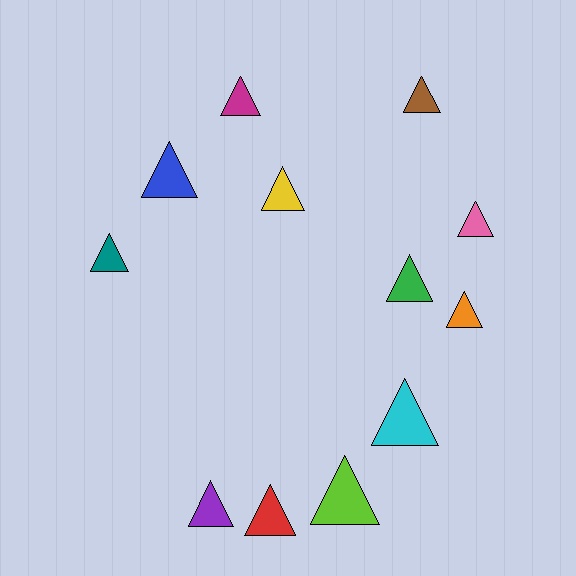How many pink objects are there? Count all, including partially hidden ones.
There is 1 pink object.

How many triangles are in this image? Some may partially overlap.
There are 12 triangles.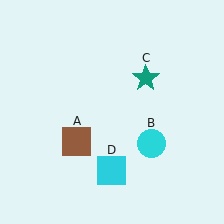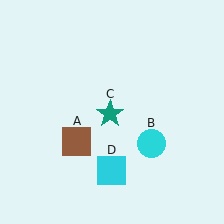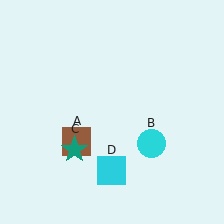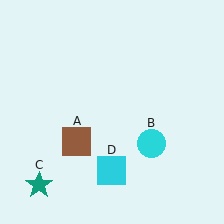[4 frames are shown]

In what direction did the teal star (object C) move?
The teal star (object C) moved down and to the left.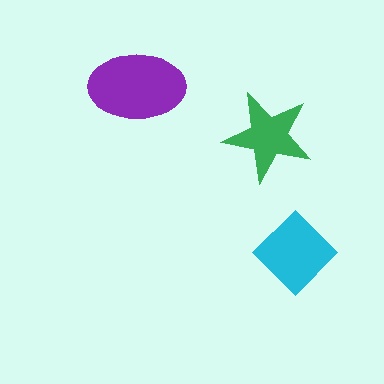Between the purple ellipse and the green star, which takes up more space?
The purple ellipse.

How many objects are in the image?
There are 3 objects in the image.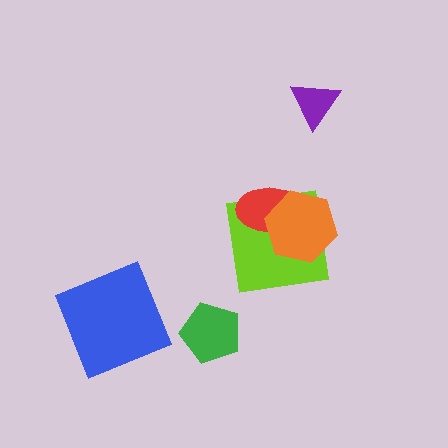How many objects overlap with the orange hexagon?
2 objects overlap with the orange hexagon.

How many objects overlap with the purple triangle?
0 objects overlap with the purple triangle.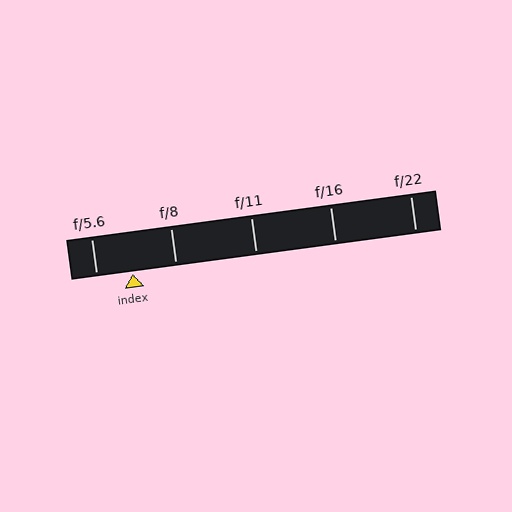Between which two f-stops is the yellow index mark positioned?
The index mark is between f/5.6 and f/8.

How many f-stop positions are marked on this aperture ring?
There are 5 f-stop positions marked.